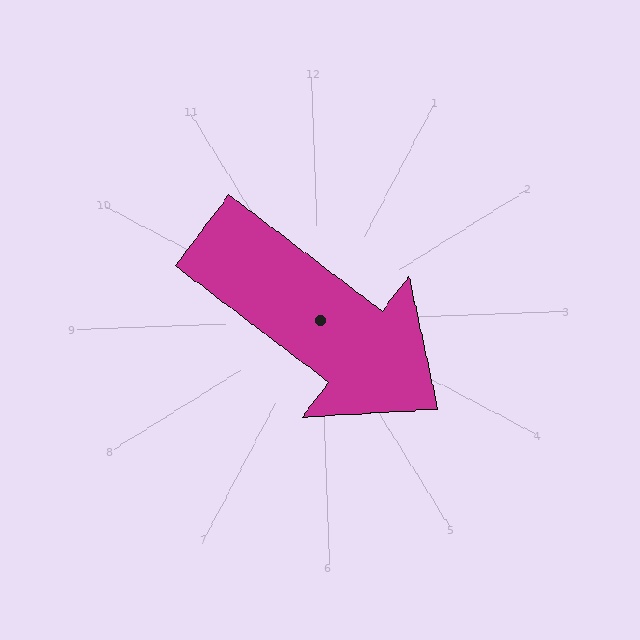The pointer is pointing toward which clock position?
Roughly 4 o'clock.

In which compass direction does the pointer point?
Southeast.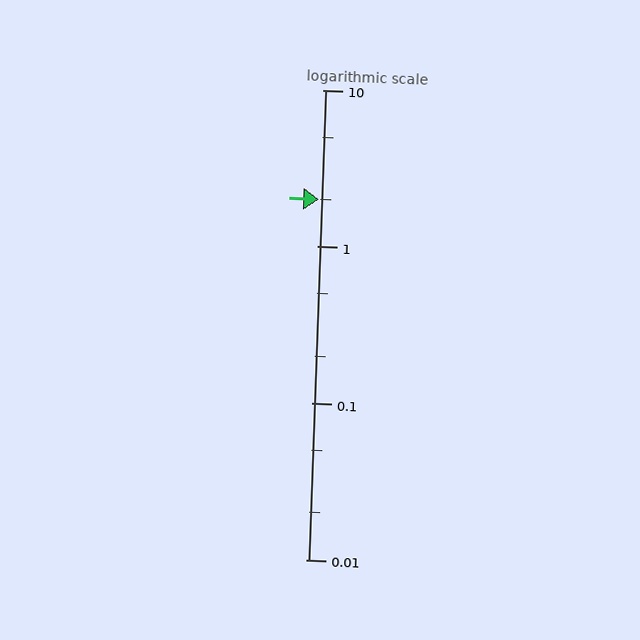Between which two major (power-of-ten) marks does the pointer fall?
The pointer is between 1 and 10.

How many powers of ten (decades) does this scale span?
The scale spans 3 decades, from 0.01 to 10.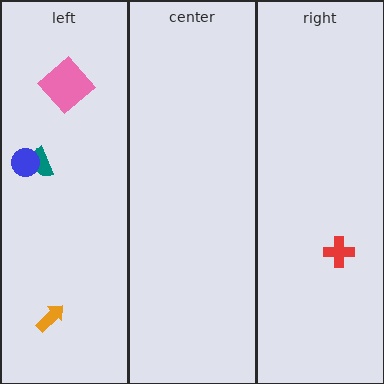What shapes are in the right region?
The red cross.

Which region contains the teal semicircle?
The left region.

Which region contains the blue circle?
The left region.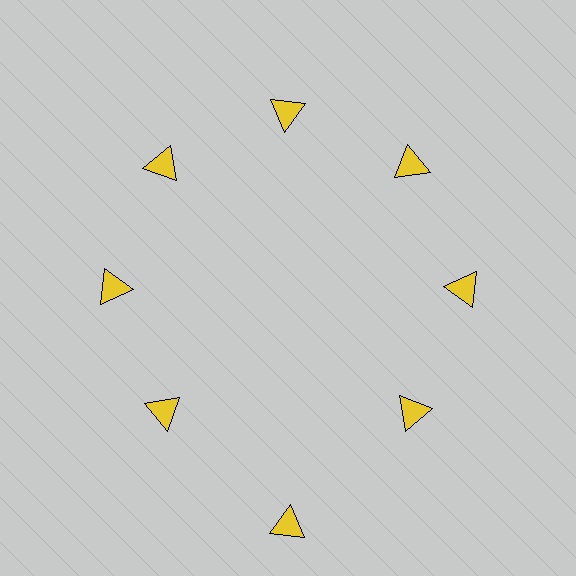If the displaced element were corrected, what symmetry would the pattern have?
It would have 8-fold rotational symmetry — the pattern would map onto itself every 45 degrees.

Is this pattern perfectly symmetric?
No. The 8 yellow triangles are arranged in a ring, but one element near the 6 o'clock position is pushed outward from the center, breaking the 8-fold rotational symmetry.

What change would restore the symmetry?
The symmetry would be restored by moving it inward, back onto the ring so that all 8 triangles sit at equal angles and equal distance from the center.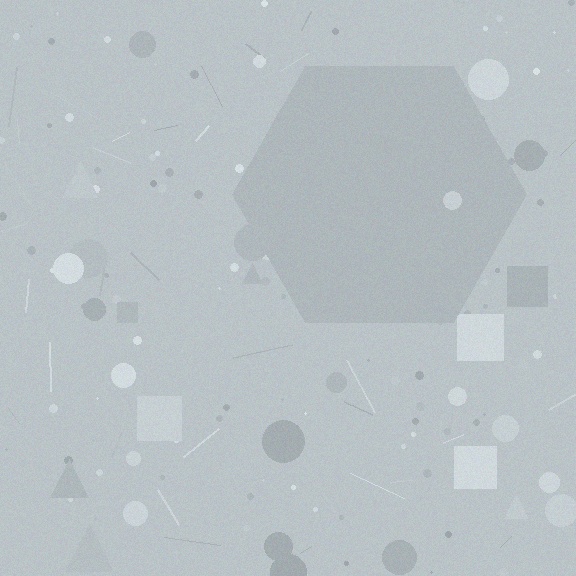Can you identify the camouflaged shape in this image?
The camouflaged shape is a hexagon.